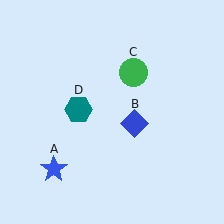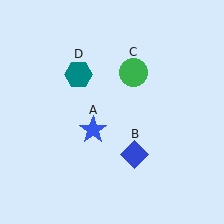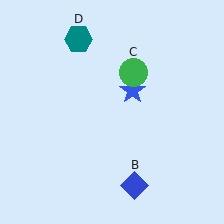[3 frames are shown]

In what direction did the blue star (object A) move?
The blue star (object A) moved up and to the right.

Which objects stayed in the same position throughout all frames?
Green circle (object C) remained stationary.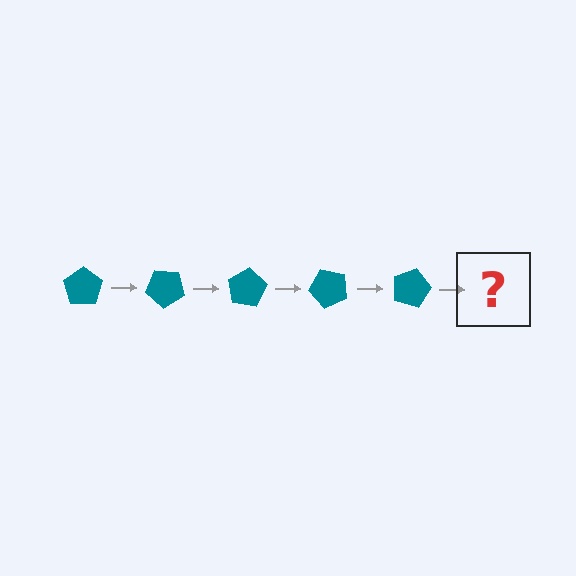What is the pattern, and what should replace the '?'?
The pattern is that the pentagon rotates 40 degrees each step. The '?' should be a teal pentagon rotated 200 degrees.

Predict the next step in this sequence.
The next step is a teal pentagon rotated 200 degrees.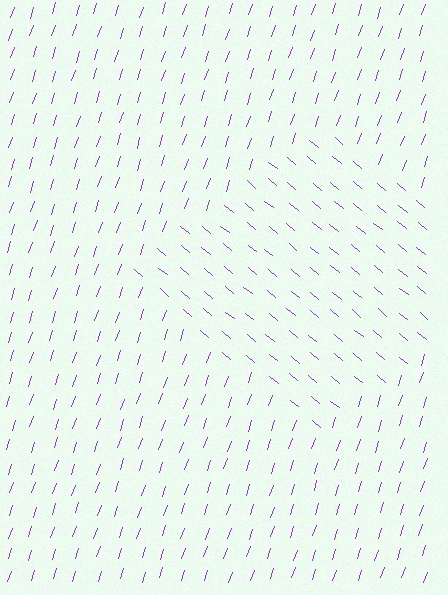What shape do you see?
I see a diamond.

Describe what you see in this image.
The image is filled with small purple line segments. A diamond region in the image has lines oriented differently from the surrounding lines, creating a visible texture boundary.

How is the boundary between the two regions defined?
The boundary is defined purely by a change in line orientation (approximately 69 degrees difference). All lines are the same color and thickness.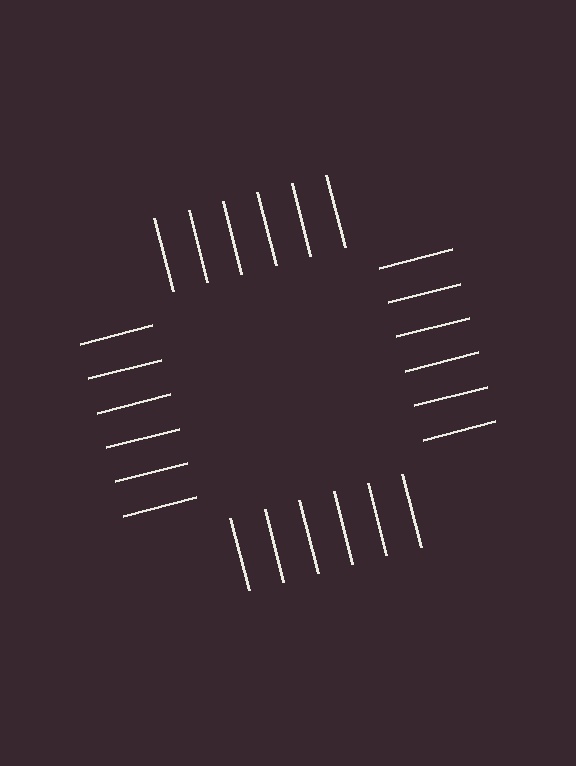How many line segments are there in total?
24 — 6 along each of the 4 edges.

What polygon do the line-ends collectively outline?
An illusory square — the line segments terminate on its edges but no continuous stroke is drawn.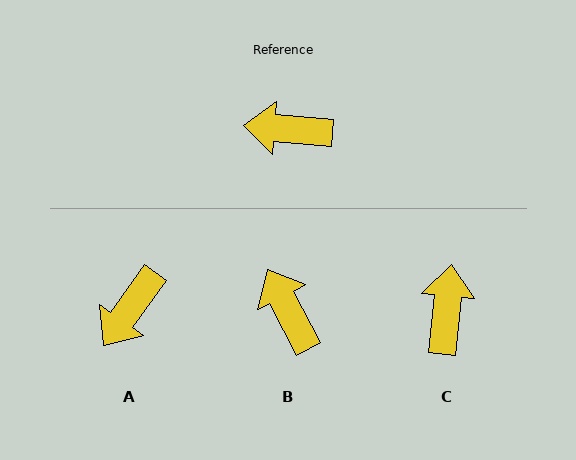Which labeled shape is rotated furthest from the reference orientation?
C, about 91 degrees away.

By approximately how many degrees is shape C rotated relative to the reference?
Approximately 91 degrees clockwise.